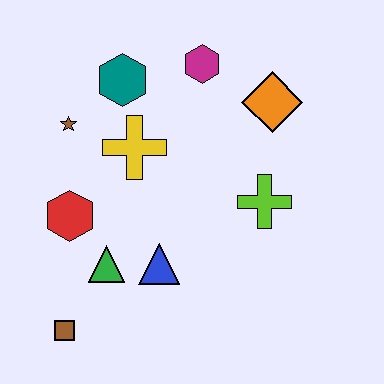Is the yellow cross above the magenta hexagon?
No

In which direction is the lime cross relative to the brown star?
The lime cross is to the right of the brown star.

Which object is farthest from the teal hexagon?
The brown square is farthest from the teal hexagon.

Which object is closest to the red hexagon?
The green triangle is closest to the red hexagon.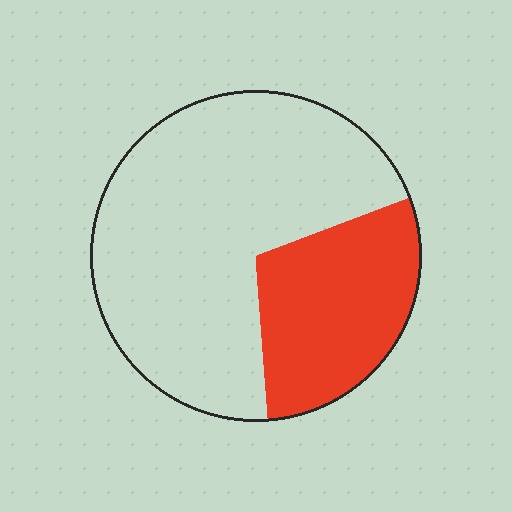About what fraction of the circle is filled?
About one third (1/3).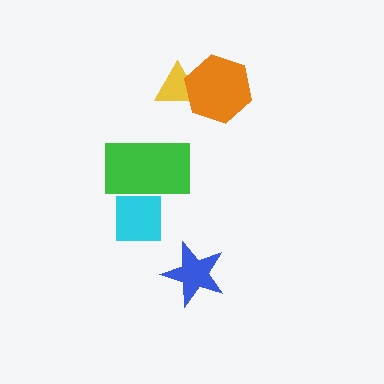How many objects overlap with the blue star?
0 objects overlap with the blue star.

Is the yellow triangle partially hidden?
Yes, it is partially covered by another shape.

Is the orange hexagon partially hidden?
No, no other shape covers it.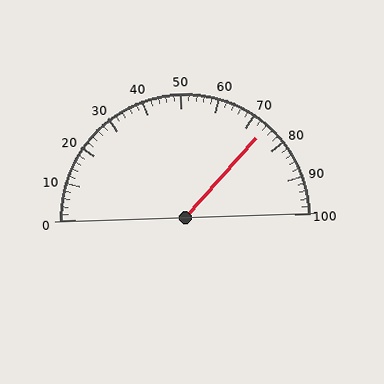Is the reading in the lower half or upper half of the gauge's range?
The reading is in the upper half of the range (0 to 100).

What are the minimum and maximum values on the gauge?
The gauge ranges from 0 to 100.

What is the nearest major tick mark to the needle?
The nearest major tick mark is 70.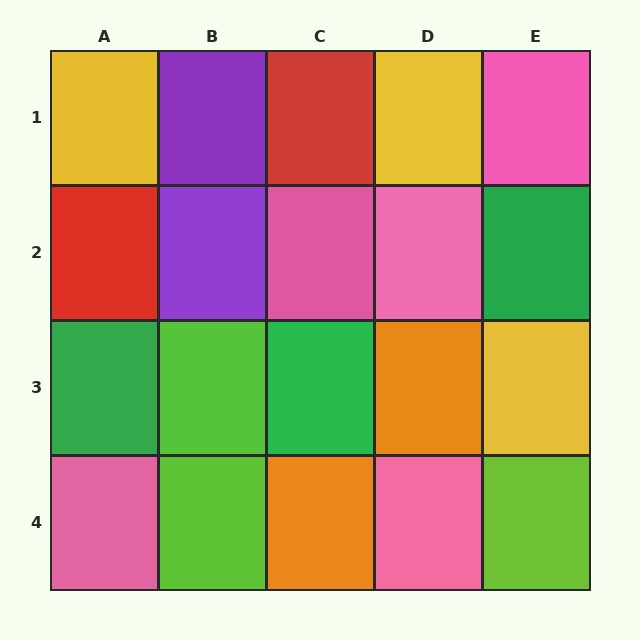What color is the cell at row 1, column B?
Purple.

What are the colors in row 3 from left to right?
Green, lime, green, orange, yellow.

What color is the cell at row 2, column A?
Red.